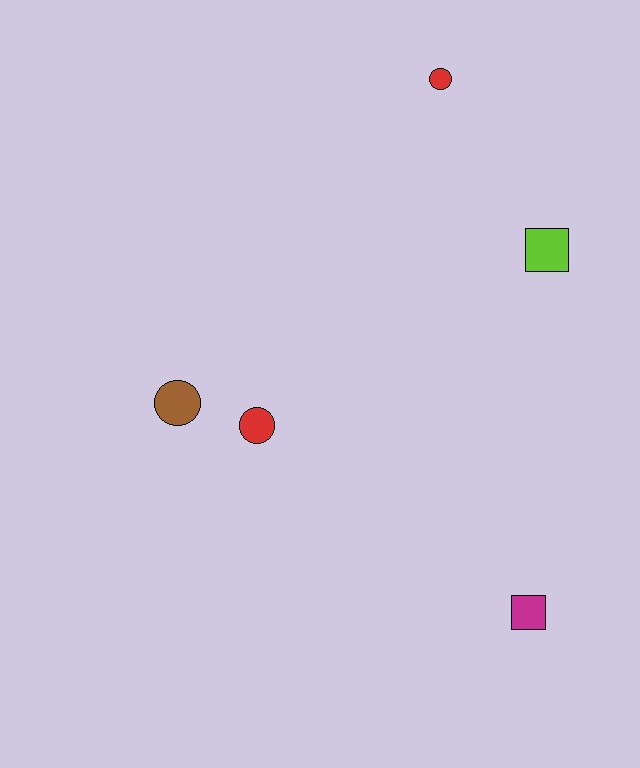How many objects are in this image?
There are 5 objects.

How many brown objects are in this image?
There is 1 brown object.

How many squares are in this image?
There are 2 squares.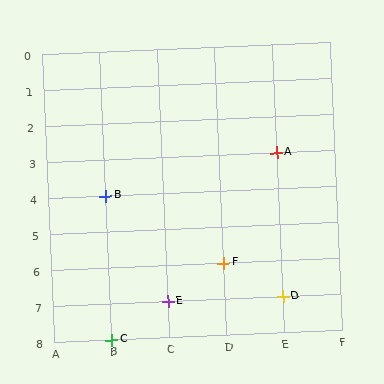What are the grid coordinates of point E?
Point E is at grid coordinates (C, 7).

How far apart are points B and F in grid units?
Points B and F are 2 columns and 2 rows apart (about 2.8 grid units diagonally).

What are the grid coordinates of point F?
Point F is at grid coordinates (D, 6).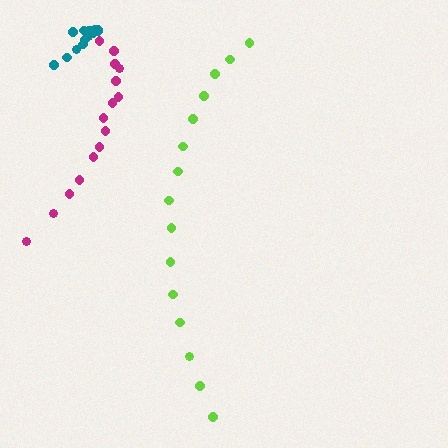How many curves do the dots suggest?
There are 3 distinct paths.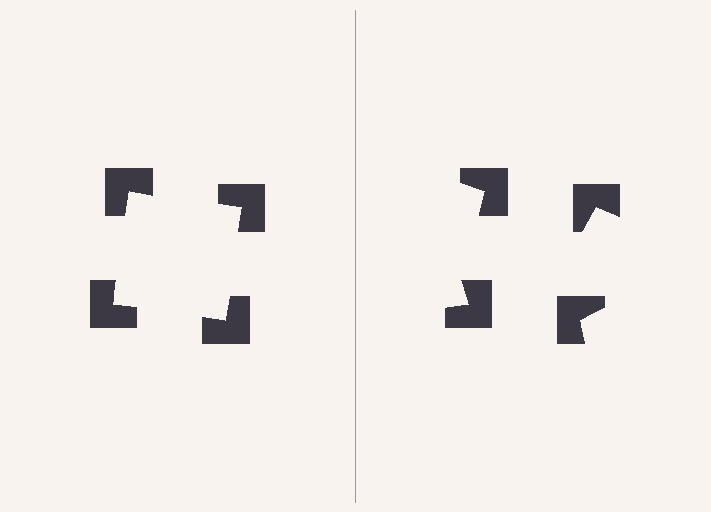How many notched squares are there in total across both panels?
8 — 4 on each side.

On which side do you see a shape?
An illusory square appears on the left side. On the right side the wedge cuts are rotated, so no coherent shape forms.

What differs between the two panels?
The notched squares are positioned identically on both sides; only the wedge orientations differ. On the left they align to a square; on the right they are misaligned.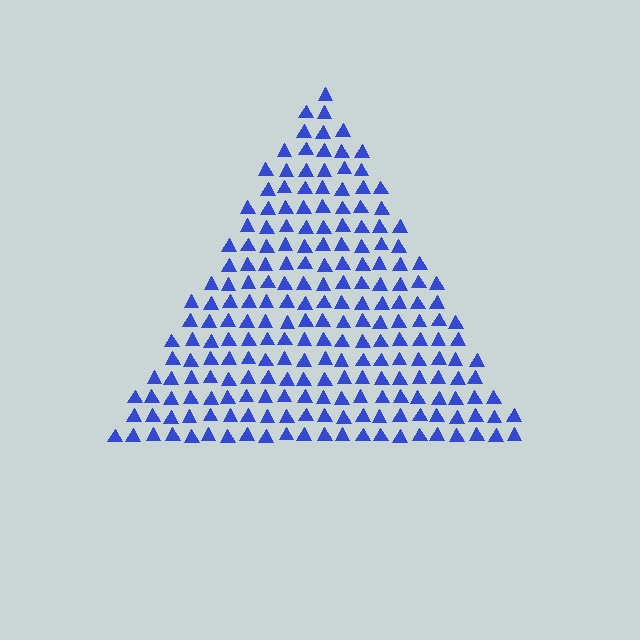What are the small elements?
The small elements are triangles.